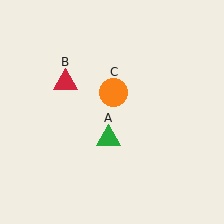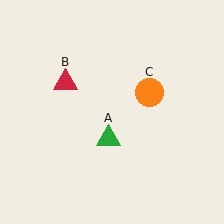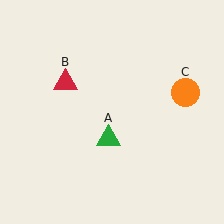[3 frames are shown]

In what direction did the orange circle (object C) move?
The orange circle (object C) moved right.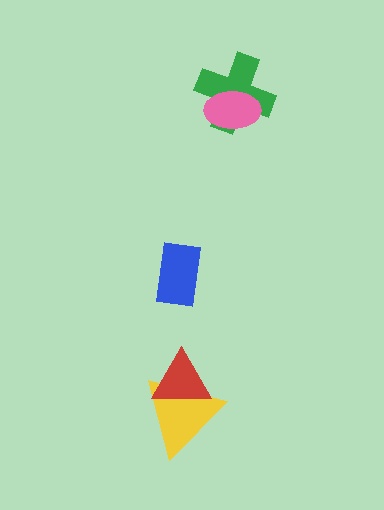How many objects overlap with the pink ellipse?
1 object overlaps with the pink ellipse.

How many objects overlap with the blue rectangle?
0 objects overlap with the blue rectangle.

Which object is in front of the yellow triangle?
The red triangle is in front of the yellow triangle.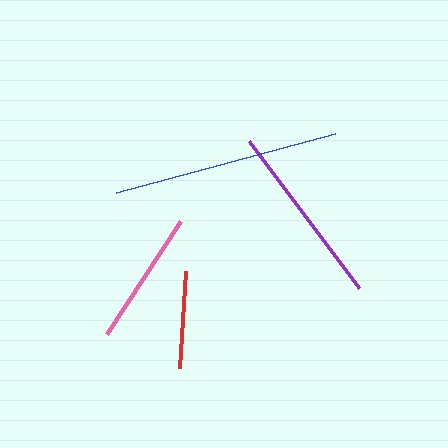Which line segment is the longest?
The blue line is the longest at approximately 227 pixels.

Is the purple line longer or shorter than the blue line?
The blue line is longer than the purple line.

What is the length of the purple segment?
The purple segment is approximately 184 pixels long.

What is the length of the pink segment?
The pink segment is approximately 136 pixels long.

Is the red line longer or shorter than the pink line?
The pink line is longer than the red line.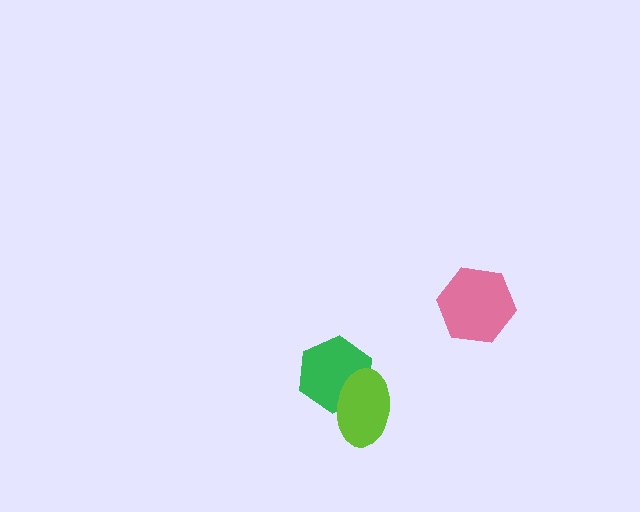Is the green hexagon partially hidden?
Yes, it is partially covered by another shape.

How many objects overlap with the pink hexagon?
0 objects overlap with the pink hexagon.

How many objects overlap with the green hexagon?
1 object overlaps with the green hexagon.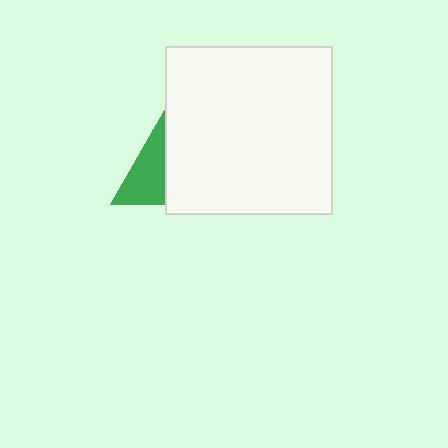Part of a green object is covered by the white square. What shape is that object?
It is a triangle.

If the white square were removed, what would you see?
You would see the complete green triangle.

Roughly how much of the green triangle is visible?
About half of it is visible (roughly 45%).